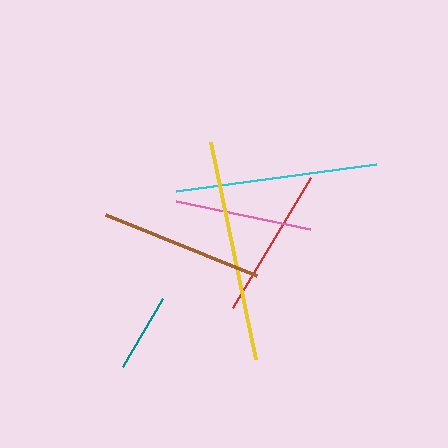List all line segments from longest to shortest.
From longest to shortest: yellow, cyan, brown, red, pink, teal.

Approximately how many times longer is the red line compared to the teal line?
The red line is approximately 1.9 times the length of the teal line.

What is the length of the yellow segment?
The yellow segment is approximately 221 pixels long.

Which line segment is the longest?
The yellow line is the longest at approximately 221 pixels.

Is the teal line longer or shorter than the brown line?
The brown line is longer than the teal line.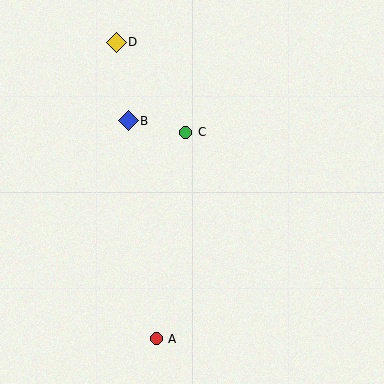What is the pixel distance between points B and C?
The distance between B and C is 59 pixels.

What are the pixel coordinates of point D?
Point D is at (116, 42).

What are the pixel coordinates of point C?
Point C is at (186, 132).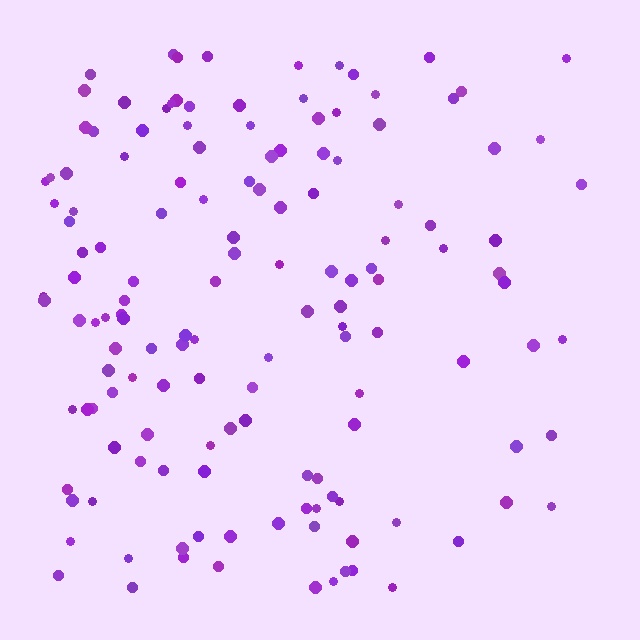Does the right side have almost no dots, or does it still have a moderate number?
Still a moderate number, just noticeably fewer than the left.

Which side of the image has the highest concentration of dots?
The left.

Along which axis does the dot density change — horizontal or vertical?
Horizontal.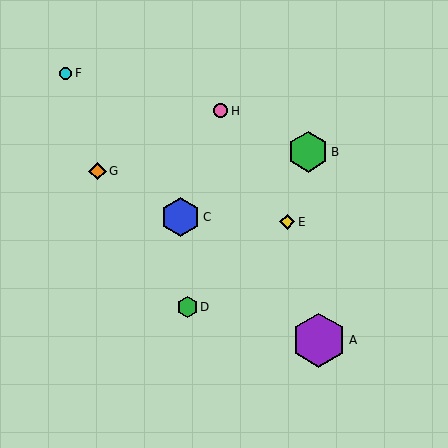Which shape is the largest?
The purple hexagon (labeled A) is the largest.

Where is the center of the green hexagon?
The center of the green hexagon is at (308, 152).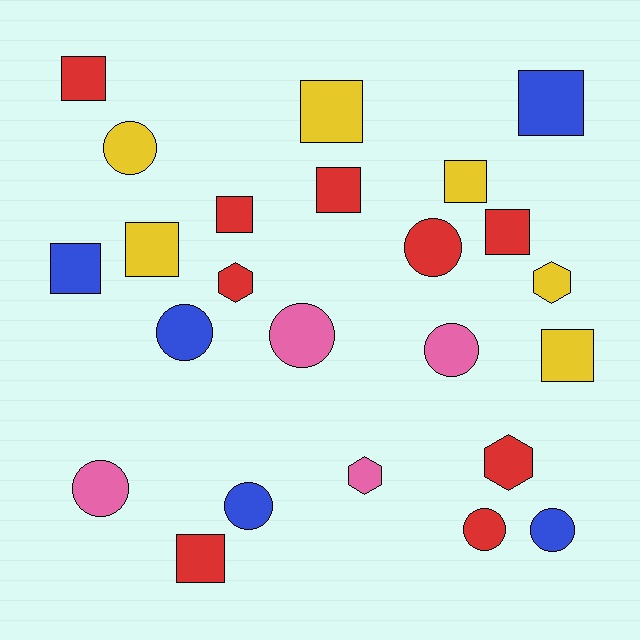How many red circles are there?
There are 2 red circles.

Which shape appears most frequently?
Square, with 11 objects.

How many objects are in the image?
There are 24 objects.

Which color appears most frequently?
Red, with 9 objects.